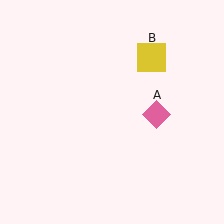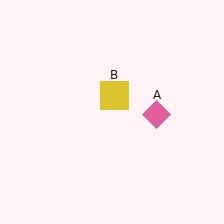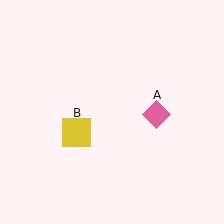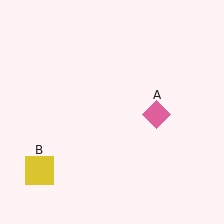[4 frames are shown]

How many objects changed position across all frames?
1 object changed position: yellow square (object B).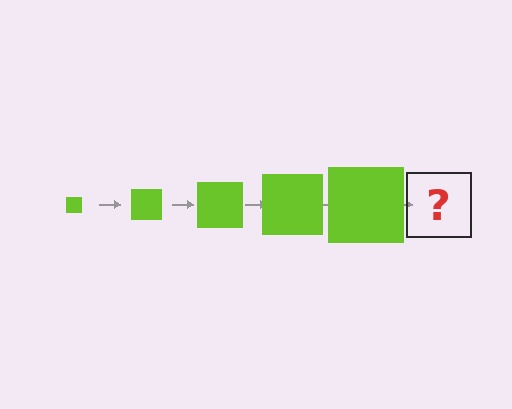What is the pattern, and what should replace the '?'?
The pattern is that the square gets progressively larger each step. The '?' should be a lime square, larger than the previous one.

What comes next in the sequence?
The next element should be a lime square, larger than the previous one.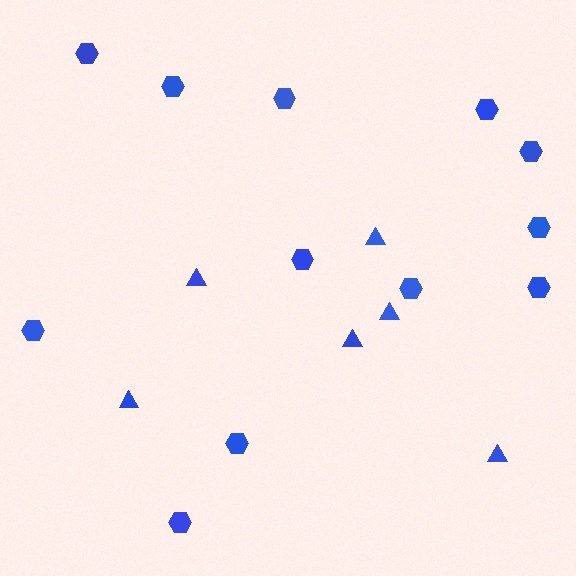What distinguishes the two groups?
There are 2 groups: one group of triangles (6) and one group of hexagons (12).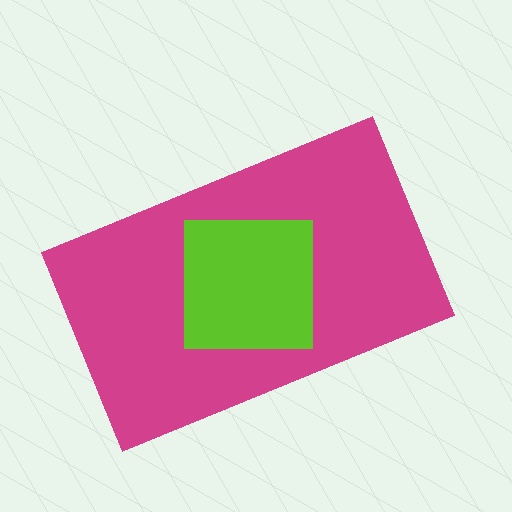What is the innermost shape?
The lime square.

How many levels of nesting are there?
2.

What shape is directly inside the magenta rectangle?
The lime square.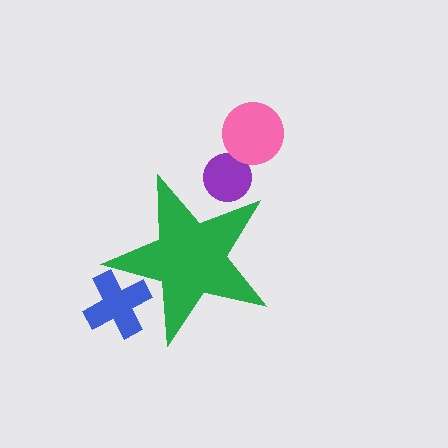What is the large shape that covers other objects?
A green star.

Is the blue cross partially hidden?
Yes, the blue cross is partially hidden behind the green star.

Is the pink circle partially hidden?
No, the pink circle is fully visible.